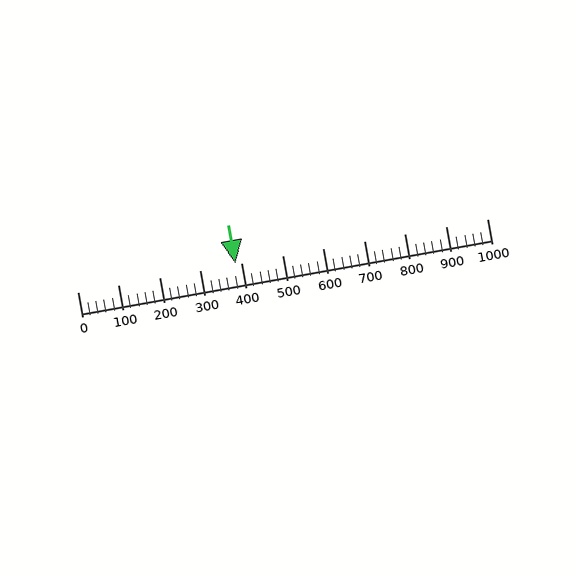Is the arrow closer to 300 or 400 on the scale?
The arrow is closer to 400.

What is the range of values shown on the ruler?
The ruler shows values from 0 to 1000.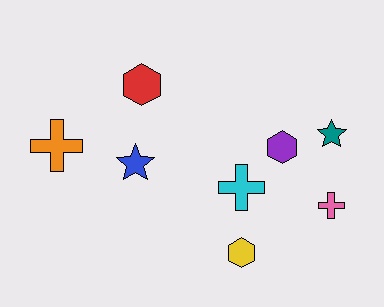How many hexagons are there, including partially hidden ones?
There are 3 hexagons.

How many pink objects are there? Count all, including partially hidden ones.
There is 1 pink object.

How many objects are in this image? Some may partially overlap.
There are 8 objects.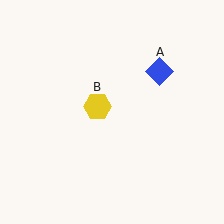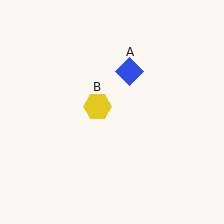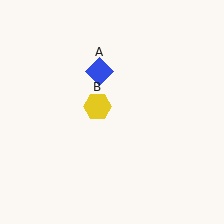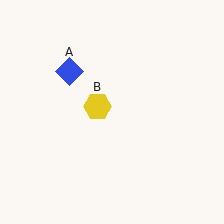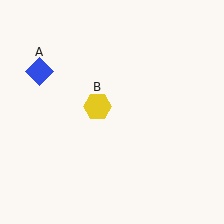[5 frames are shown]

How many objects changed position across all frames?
1 object changed position: blue diamond (object A).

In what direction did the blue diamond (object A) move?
The blue diamond (object A) moved left.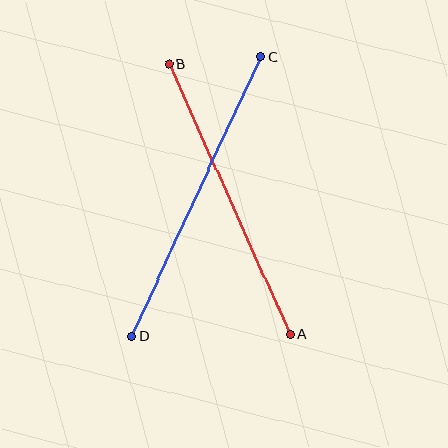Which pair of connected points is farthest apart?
Points C and D are farthest apart.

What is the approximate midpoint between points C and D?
The midpoint is at approximately (196, 196) pixels.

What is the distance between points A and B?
The distance is approximately 296 pixels.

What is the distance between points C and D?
The distance is approximately 308 pixels.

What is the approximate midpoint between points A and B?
The midpoint is at approximately (230, 199) pixels.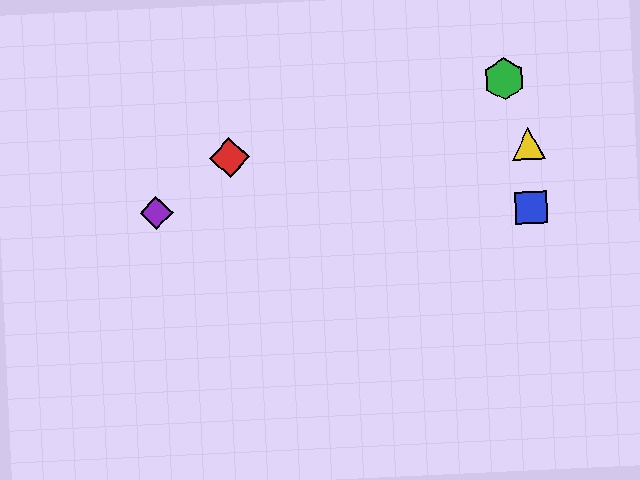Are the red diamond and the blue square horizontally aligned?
No, the red diamond is at y≈158 and the blue square is at y≈208.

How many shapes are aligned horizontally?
2 shapes (the red diamond, the yellow triangle) are aligned horizontally.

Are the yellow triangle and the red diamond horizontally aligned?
Yes, both are at y≈144.